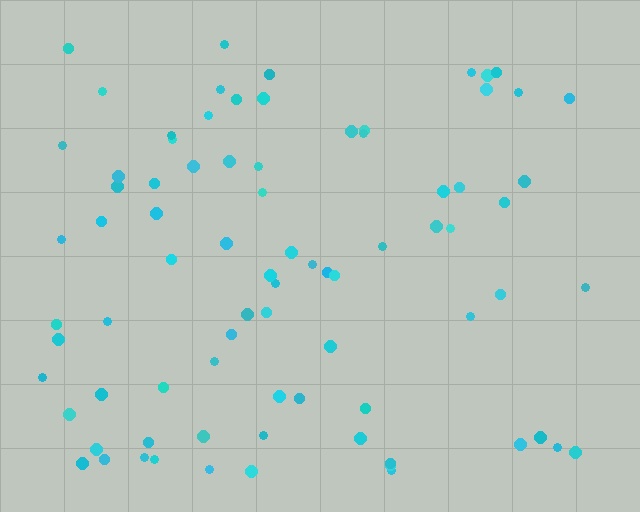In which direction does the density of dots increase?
From right to left, with the left side densest.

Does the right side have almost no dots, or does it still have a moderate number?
Still a moderate number, just noticeably fewer than the left.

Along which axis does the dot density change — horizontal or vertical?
Horizontal.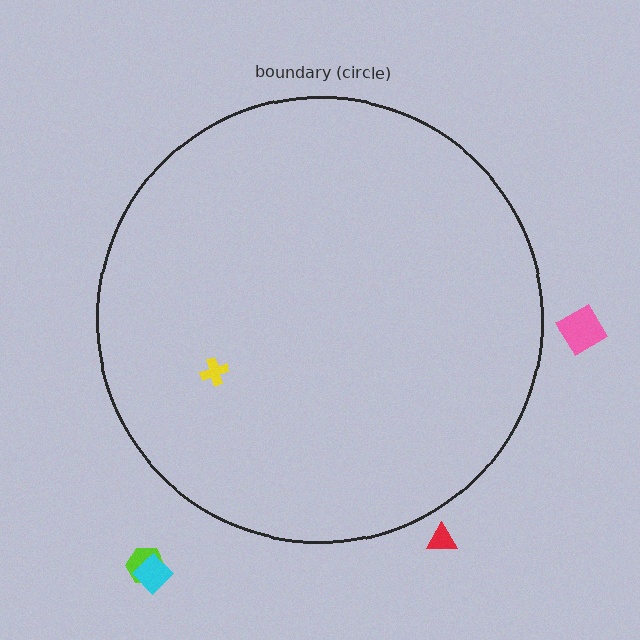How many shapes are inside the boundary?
1 inside, 4 outside.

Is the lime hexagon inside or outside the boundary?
Outside.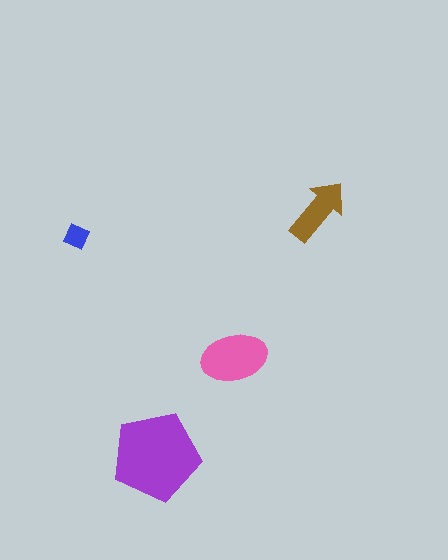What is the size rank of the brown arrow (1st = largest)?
3rd.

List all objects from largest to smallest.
The purple pentagon, the pink ellipse, the brown arrow, the blue diamond.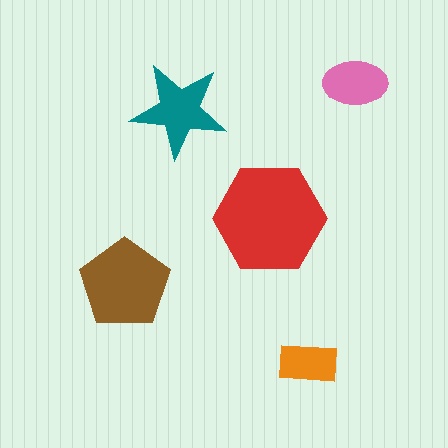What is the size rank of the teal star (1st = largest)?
3rd.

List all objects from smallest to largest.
The orange rectangle, the pink ellipse, the teal star, the brown pentagon, the red hexagon.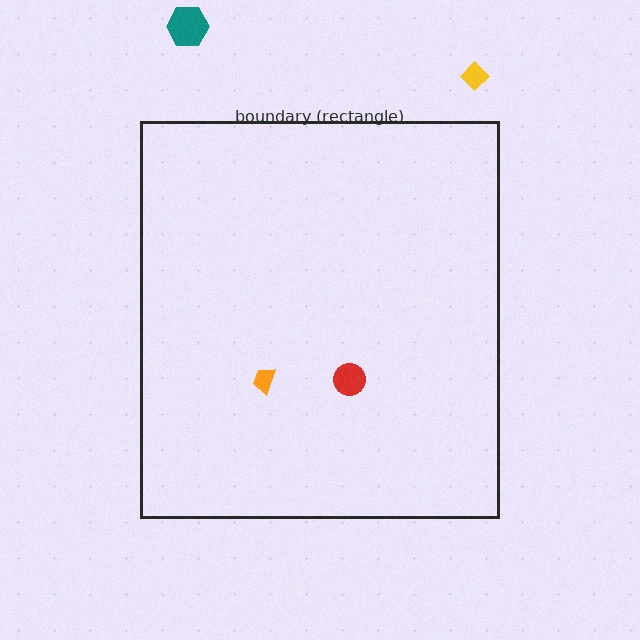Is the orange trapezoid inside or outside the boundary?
Inside.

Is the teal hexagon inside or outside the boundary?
Outside.